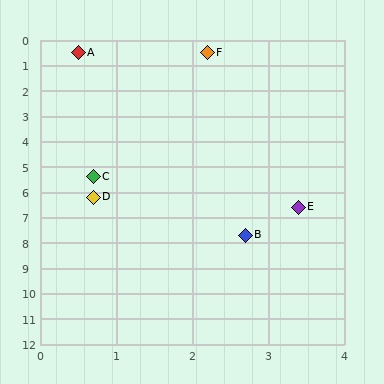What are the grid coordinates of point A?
Point A is at approximately (0.5, 0.5).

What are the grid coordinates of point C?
Point C is at approximately (0.7, 5.4).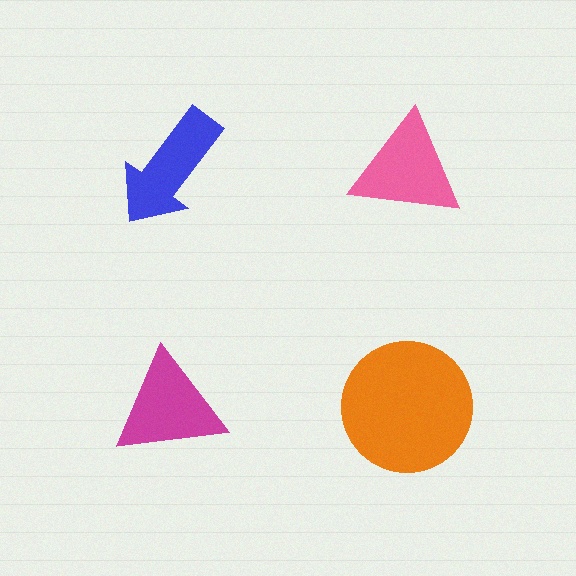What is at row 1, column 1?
A blue arrow.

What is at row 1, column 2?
A pink triangle.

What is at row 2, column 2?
An orange circle.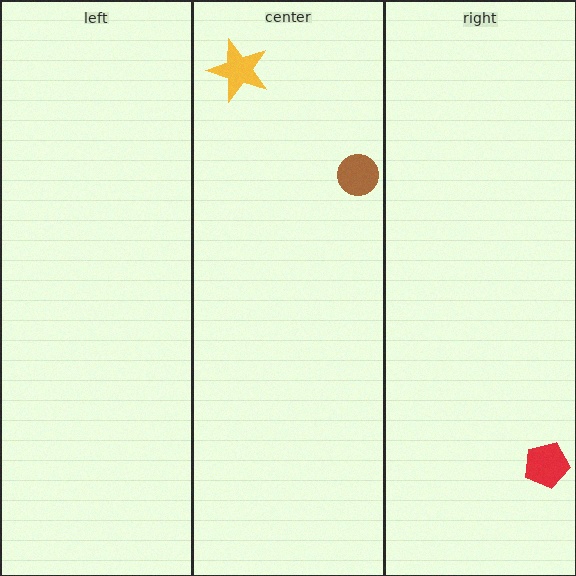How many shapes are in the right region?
1.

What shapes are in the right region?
The red pentagon.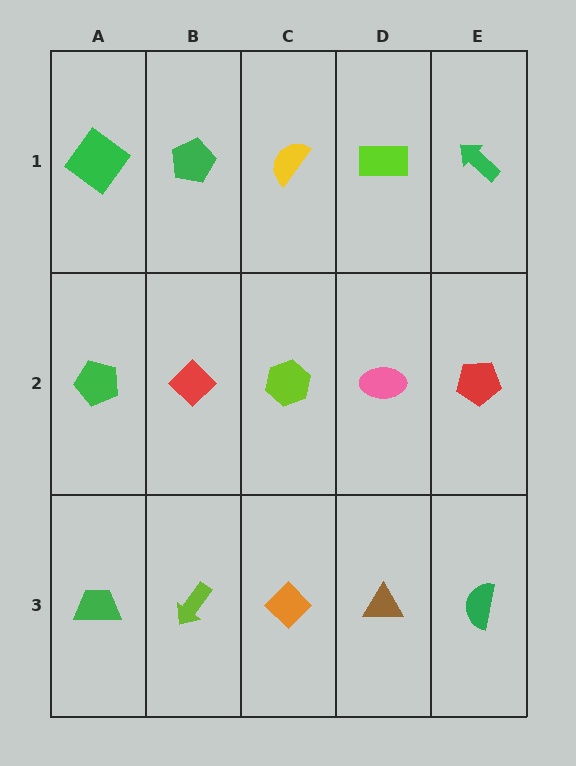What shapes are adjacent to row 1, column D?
A pink ellipse (row 2, column D), a yellow semicircle (row 1, column C), a green arrow (row 1, column E).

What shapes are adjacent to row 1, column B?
A red diamond (row 2, column B), a green diamond (row 1, column A), a yellow semicircle (row 1, column C).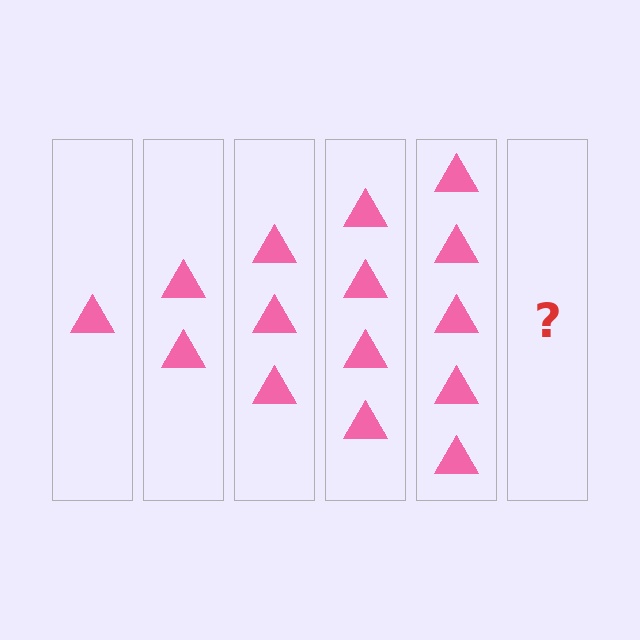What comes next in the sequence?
The next element should be 6 triangles.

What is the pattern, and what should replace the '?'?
The pattern is that each step adds one more triangle. The '?' should be 6 triangles.